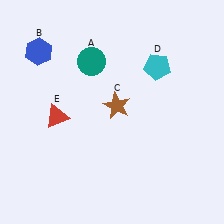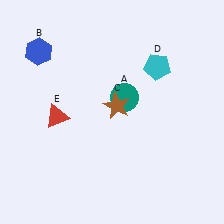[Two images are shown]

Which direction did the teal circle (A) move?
The teal circle (A) moved down.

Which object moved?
The teal circle (A) moved down.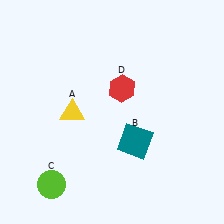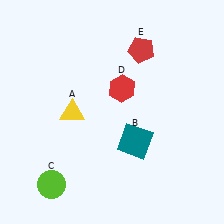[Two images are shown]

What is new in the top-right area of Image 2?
A red pentagon (E) was added in the top-right area of Image 2.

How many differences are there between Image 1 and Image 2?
There is 1 difference between the two images.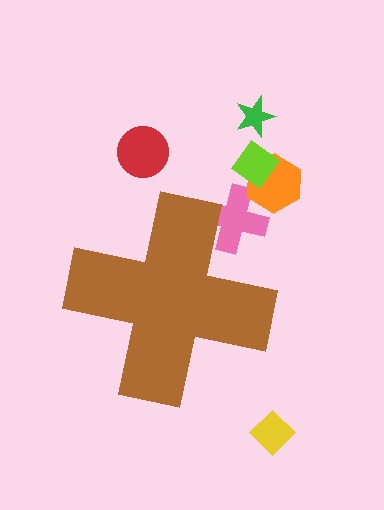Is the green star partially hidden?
No, the green star is fully visible.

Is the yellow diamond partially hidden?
No, the yellow diamond is fully visible.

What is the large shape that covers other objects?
A brown cross.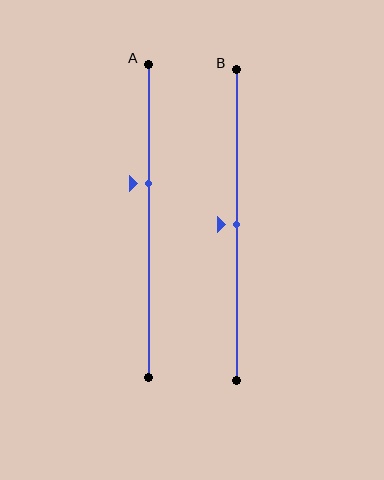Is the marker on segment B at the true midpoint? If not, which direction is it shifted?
Yes, the marker on segment B is at the true midpoint.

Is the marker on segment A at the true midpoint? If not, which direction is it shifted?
No, the marker on segment A is shifted upward by about 12% of the segment length.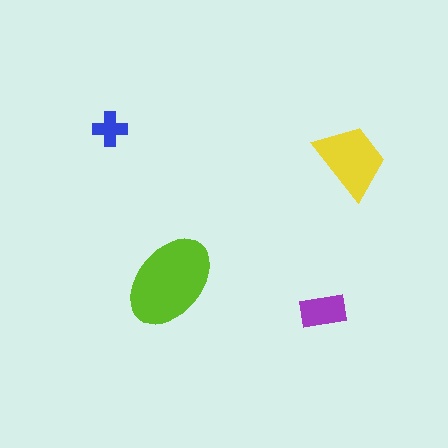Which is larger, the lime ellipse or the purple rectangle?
The lime ellipse.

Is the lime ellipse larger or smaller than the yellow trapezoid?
Larger.